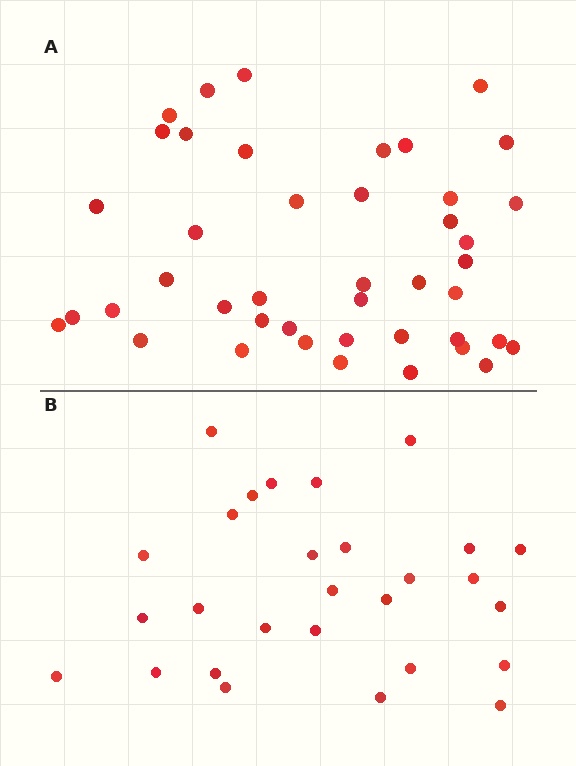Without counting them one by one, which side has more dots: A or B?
Region A (the top region) has more dots.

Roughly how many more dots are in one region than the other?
Region A has approximately 15 more dots than region B.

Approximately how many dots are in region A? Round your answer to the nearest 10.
About 40 dots. (The exact count is 43, which rounds to 40.)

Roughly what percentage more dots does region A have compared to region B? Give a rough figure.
About 55% more.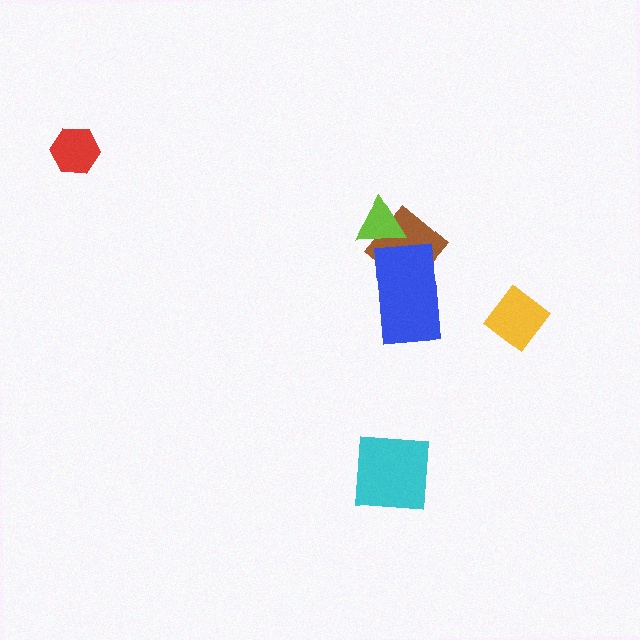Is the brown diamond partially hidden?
Yes, it is partially covered by another shape.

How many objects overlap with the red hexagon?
0 objects overlap with the red hexagon.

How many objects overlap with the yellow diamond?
0 objects overlap with the yellow diamond.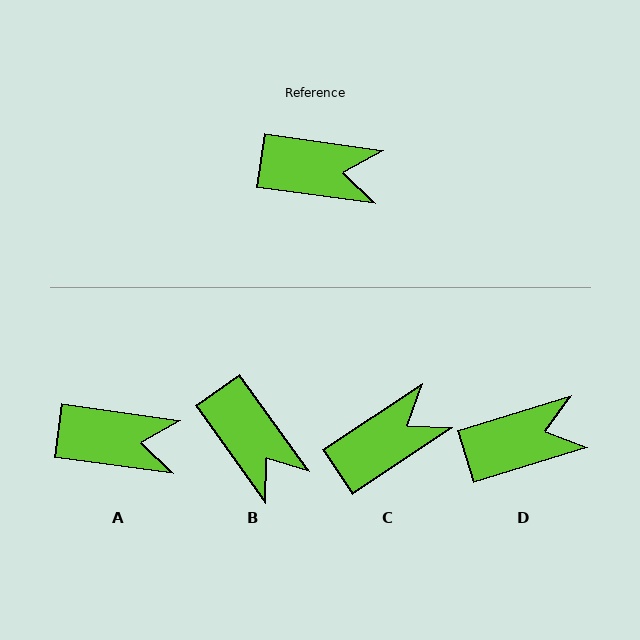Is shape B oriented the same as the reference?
No, it is off by about 46 degrees.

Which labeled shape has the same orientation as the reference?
A.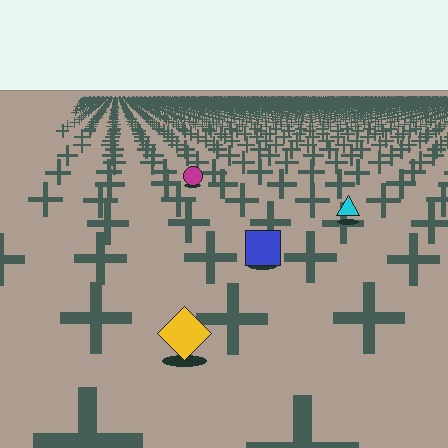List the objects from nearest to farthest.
From nearest to farthest: the yellow diamond, the blue square, the cyan triangle, the magenta circle.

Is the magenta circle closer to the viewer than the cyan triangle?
No. The cyan triangle is closer — you can tell from the texture gradient: the ground texture is coarser near it.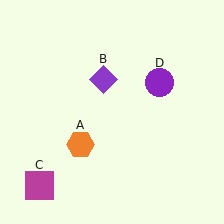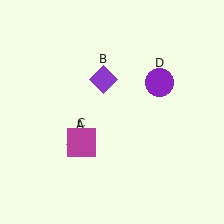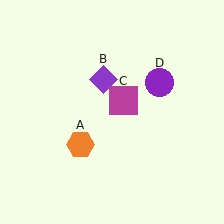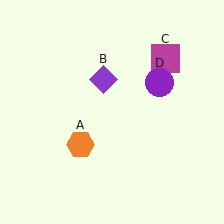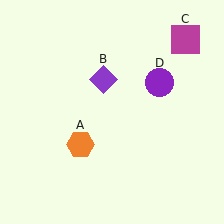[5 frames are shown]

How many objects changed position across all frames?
1 object changed position: magenta square (object C).